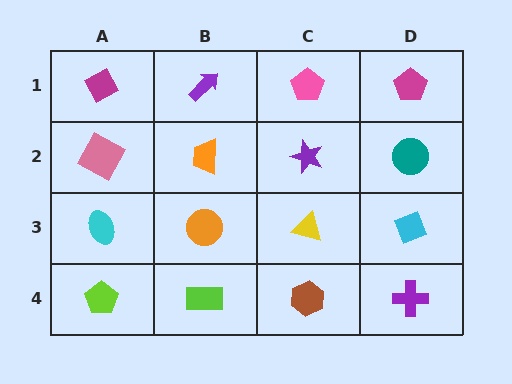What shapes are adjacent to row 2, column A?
A magenta diamond (row 1, column A), a cyan ellipse (row 3, column A), an orange trapezoid (row 2, column B).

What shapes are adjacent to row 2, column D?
A magenta pentagon (row 1, column D), a cyan diamond (row 3, column D), a purple star (row 2, column C).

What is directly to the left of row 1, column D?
A pink pentagon.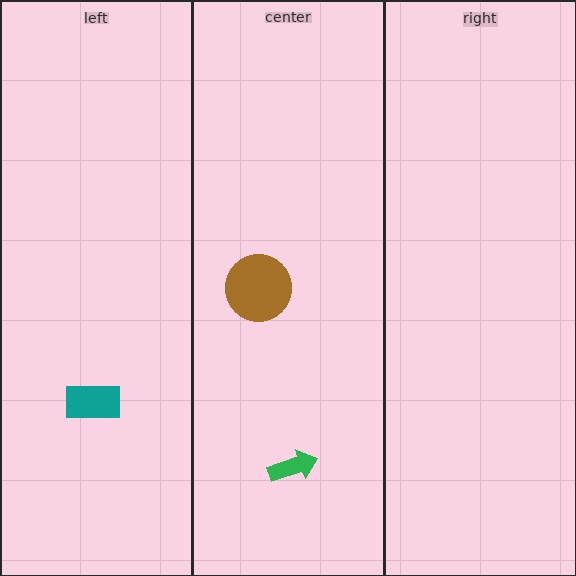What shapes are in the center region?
The green arrow, the brown circle.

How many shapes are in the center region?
2.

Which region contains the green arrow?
The center region.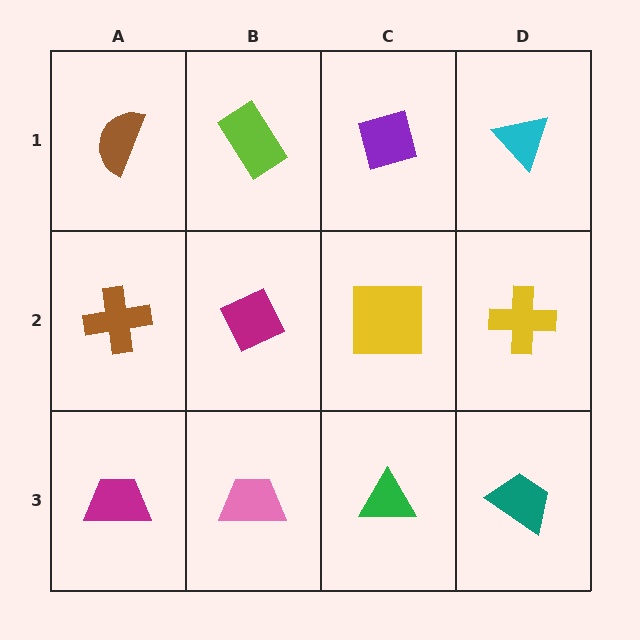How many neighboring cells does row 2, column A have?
3.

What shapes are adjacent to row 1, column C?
A yellow square (row 2, column C), a lime rectangle (row 1, column B), a cyan triangle (row 1, column D).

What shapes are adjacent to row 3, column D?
A yellow cross (row 2, column D), a green triangle (row 3, column C).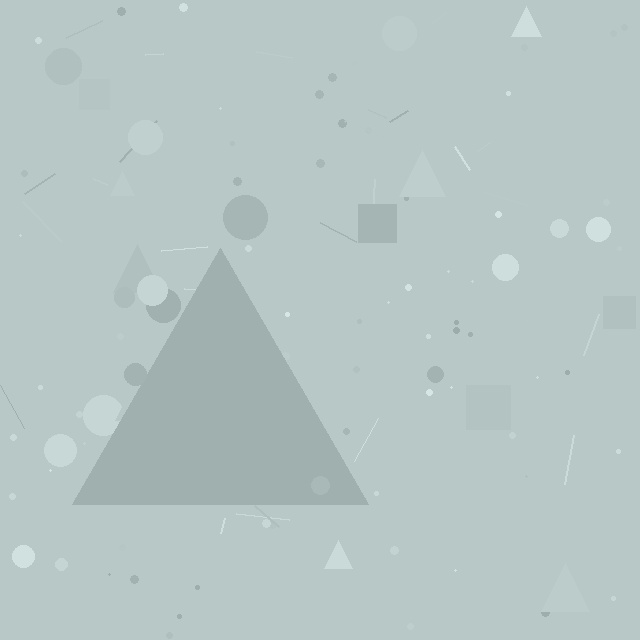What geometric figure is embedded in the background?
A triangle is embedded in the background.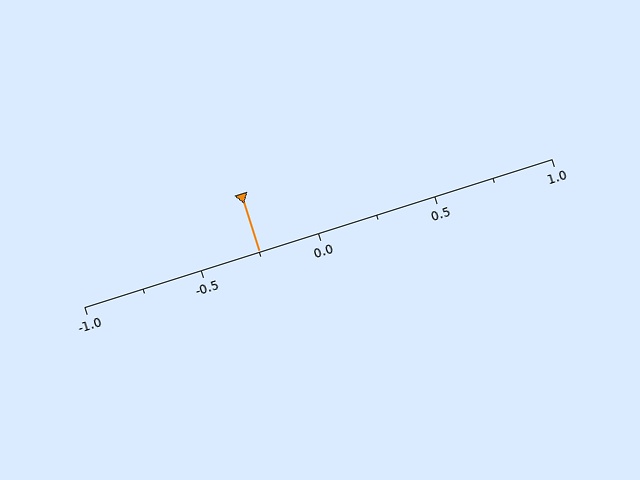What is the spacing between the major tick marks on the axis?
The major ticks are spaced 0.5 apart.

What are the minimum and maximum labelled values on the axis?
The axis runs from -1.0 to 1.0.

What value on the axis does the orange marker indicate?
The marker indicates approximately -0.25.